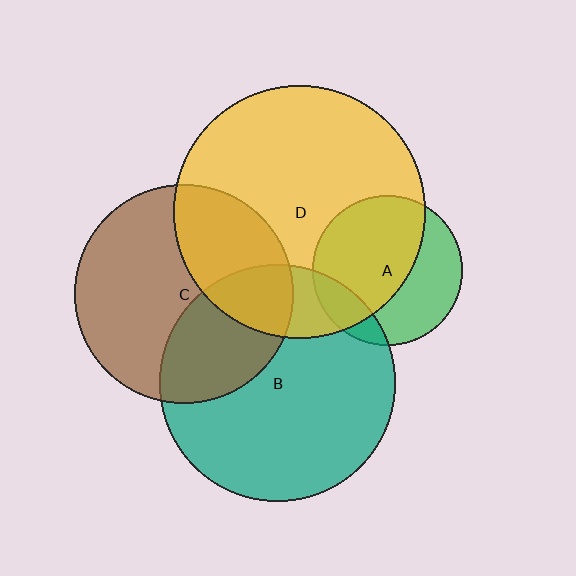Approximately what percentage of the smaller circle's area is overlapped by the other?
Approximately 15%.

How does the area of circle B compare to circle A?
Approximately 2.5 times.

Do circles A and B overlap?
Yes.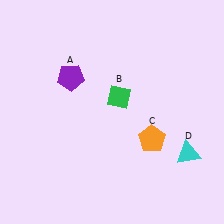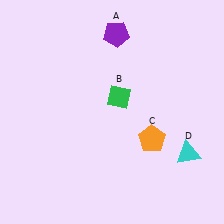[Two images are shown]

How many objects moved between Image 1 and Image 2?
1 object moved between the two images.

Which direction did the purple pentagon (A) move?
The purple pentagon (A) moved right.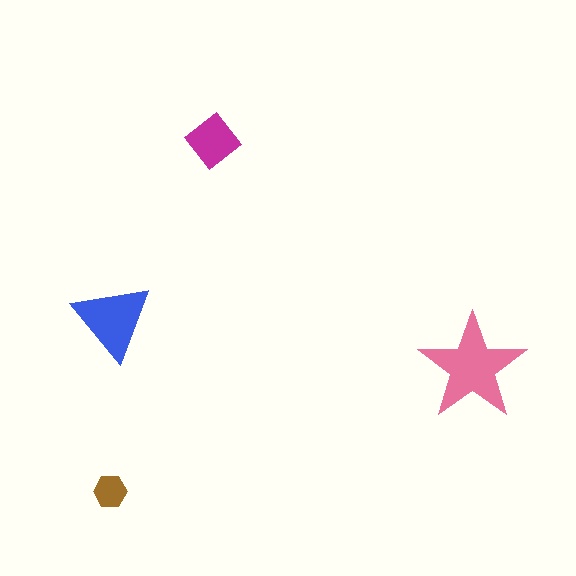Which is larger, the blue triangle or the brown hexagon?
The blue triangle.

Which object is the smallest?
The brown hexagon.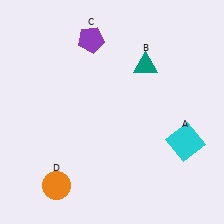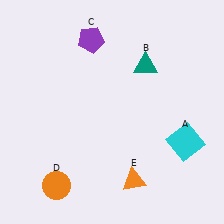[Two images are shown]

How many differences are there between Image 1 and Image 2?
There is 1 difference between the two images.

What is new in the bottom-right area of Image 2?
An orange triangle (E) was added in the bottom-right area of Image 2.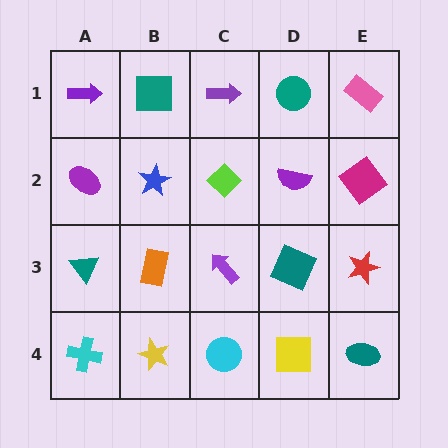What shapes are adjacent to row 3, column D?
A purple semicircle (row 2, column D), a yellow square (row 4, column D), a purple arrow (row 3, column C), a red star (row 3, column E).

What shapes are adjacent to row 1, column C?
A lime diamond (row 2, column C), a teal square (row 1, column B), a teal circle (row 1, column D).